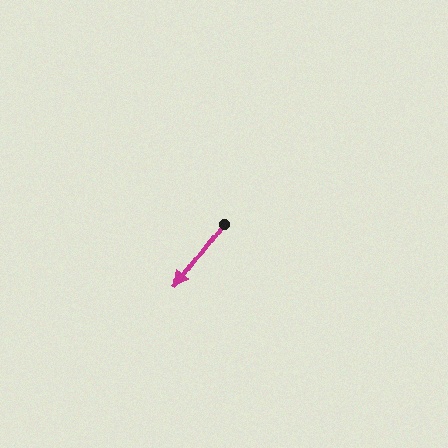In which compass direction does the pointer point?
Southwest.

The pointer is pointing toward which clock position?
Roughly 7 o'clock.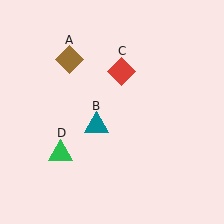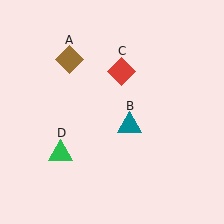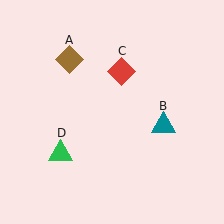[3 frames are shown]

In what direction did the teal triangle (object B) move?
The teal triangle (object B) moved right.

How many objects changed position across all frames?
1 object changed position: teal triangle (object B).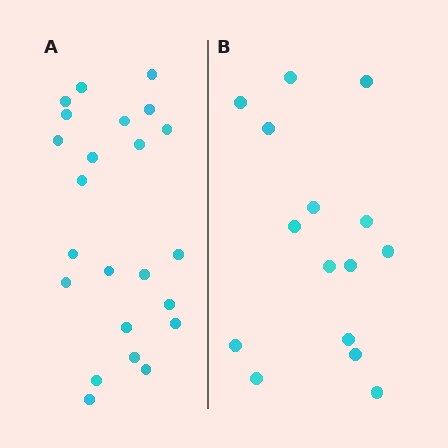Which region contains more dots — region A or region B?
Region A (the left region) has more dots.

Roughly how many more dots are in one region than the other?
Region A has roughly 8 or so more dots than region B.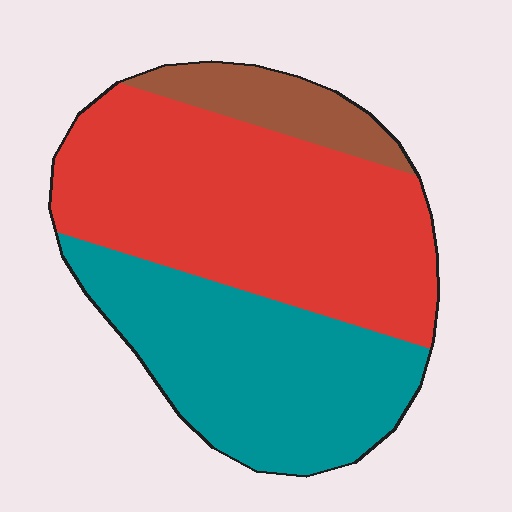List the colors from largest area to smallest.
From largest to smallest: red, teal, brown.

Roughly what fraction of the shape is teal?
Teal takes up between a third and a half of the shape.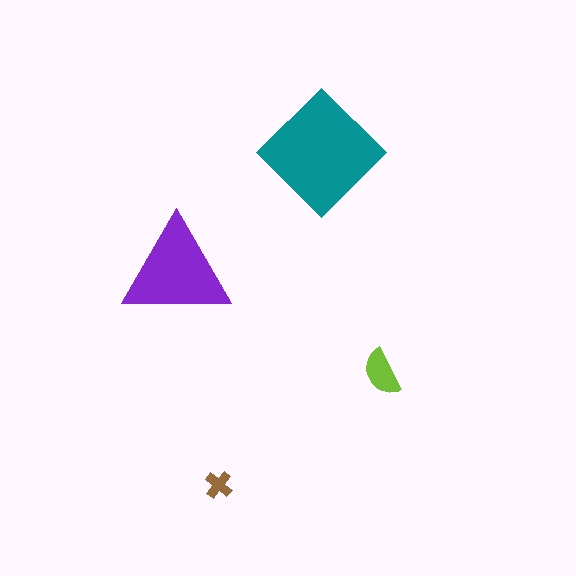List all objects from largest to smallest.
The teal diamond, the purple triangle, the lime semicircle, the brown cross.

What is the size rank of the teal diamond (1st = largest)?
1st.